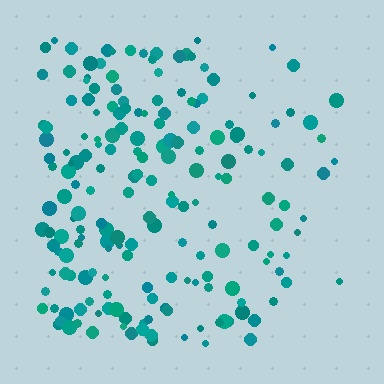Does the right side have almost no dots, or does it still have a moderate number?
Still a moderate number, just noticeably fewer than the left.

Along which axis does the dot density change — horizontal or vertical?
Horizontal.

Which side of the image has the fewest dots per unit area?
The right.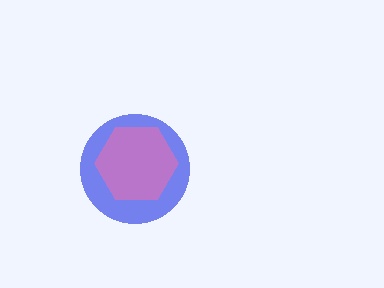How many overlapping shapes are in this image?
There are 2 overlapping shapes in the image.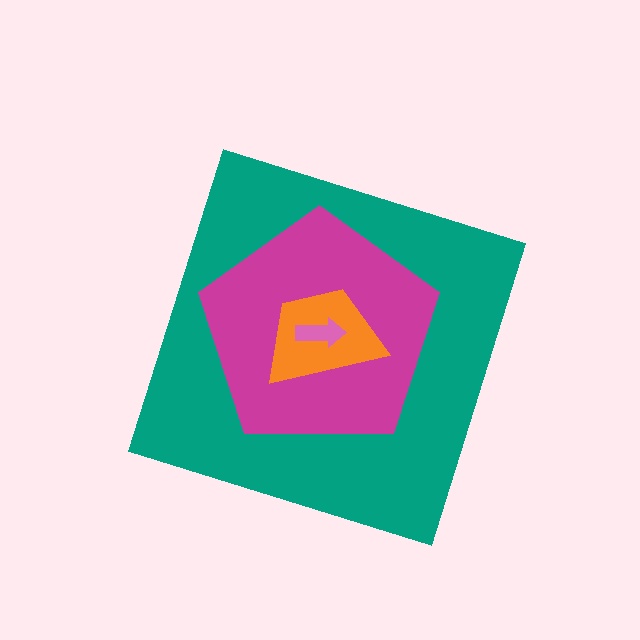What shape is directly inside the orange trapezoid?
The pink arrow.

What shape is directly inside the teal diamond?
The magenta pentagon.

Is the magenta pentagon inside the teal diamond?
Yes.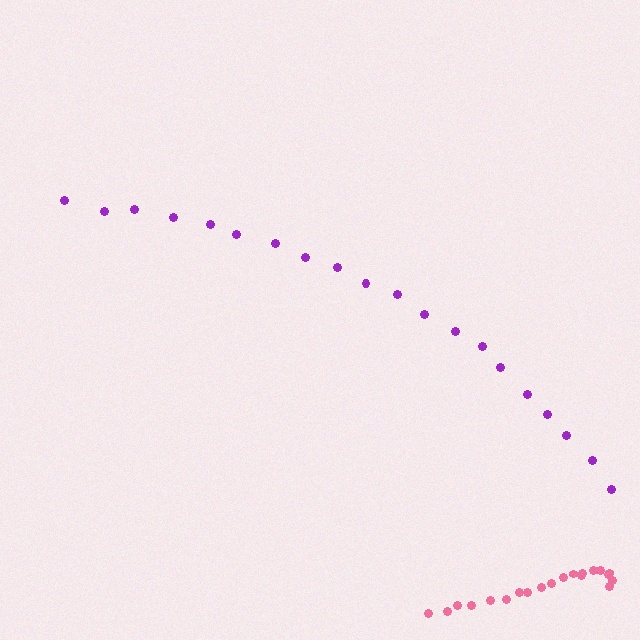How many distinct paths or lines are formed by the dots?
There are 2 distinct paths.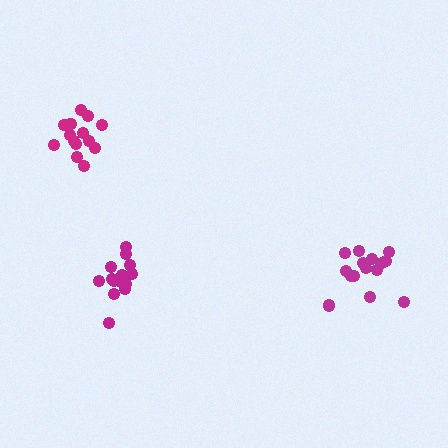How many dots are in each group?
Group 1: 14 dots, Group 2: 15 dots, Group 3: 14 dots (43 total).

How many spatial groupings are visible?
There are 3 spatial groupings.